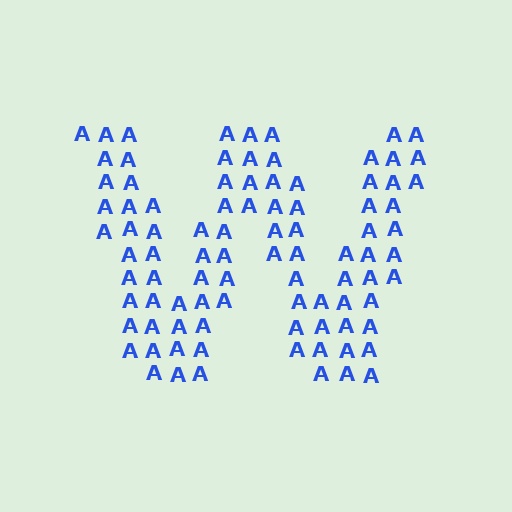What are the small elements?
The small elements are letter A's.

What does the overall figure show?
The overall figure shows the letter W.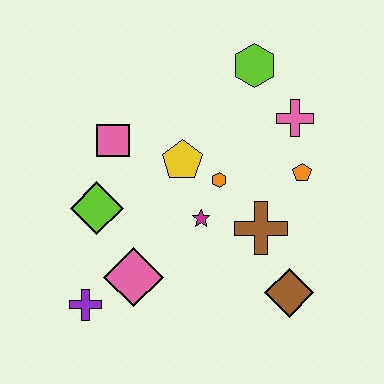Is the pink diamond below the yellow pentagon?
Yes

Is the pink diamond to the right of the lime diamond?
Yes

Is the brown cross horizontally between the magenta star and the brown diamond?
Yes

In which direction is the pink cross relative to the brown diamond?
The pink cross is above the brown diamond.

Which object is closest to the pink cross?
The orange pentagon is closest to the pink cross.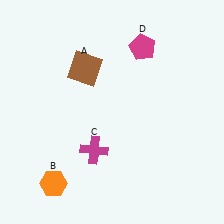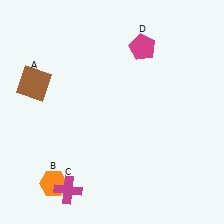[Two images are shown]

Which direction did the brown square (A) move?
The brown square (A) moved left.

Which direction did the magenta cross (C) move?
The magenta cross (C) moved down.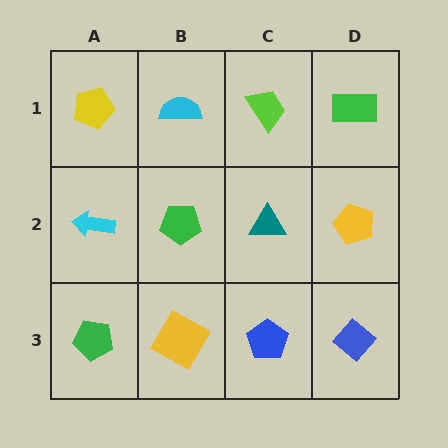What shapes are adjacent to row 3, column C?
A teal triangle (row 2, column C), a yellow square (row 3, column B), a blue diamond (row 3, column D).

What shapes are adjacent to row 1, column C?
A teal triangle (row 2, column C), a cyan semicircle (row 1, column B), a green rectangle (row 1, column D).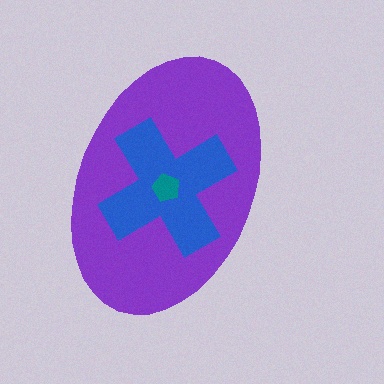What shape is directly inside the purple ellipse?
The blue cross.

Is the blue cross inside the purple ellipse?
Yes.